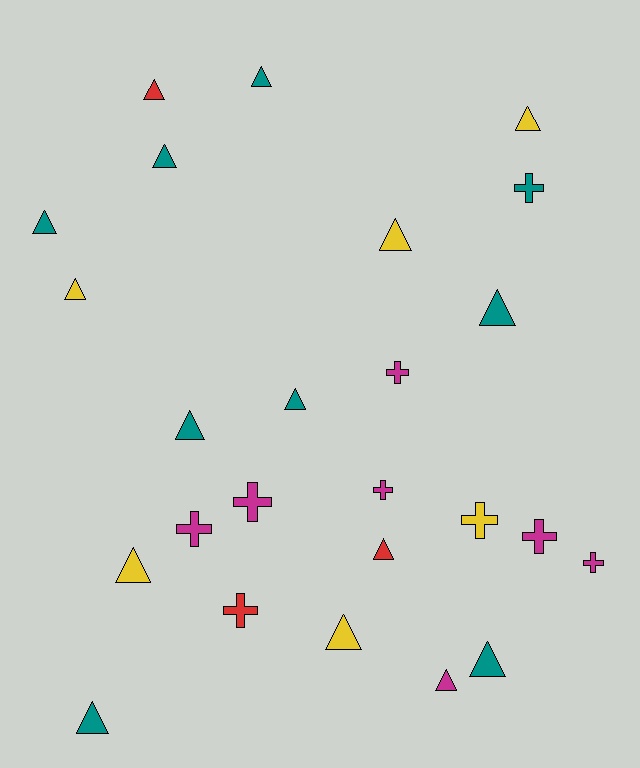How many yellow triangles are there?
There are 5 yellow triangles.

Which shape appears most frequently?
Triangle, with 16 objects.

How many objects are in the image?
There are 25 objects.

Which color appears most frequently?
Teal, with 9 objects.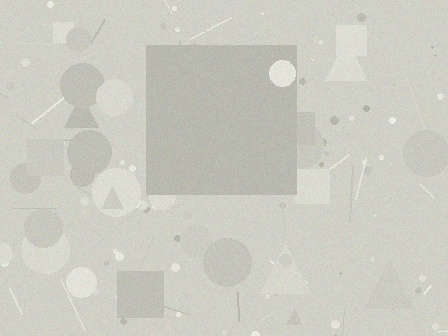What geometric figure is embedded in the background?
A square is embedded in the background.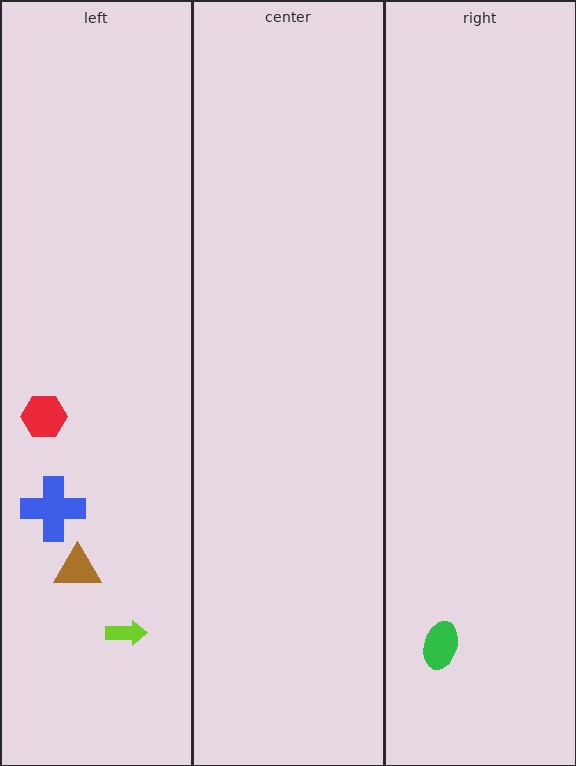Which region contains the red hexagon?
The left region.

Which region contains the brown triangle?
The left region.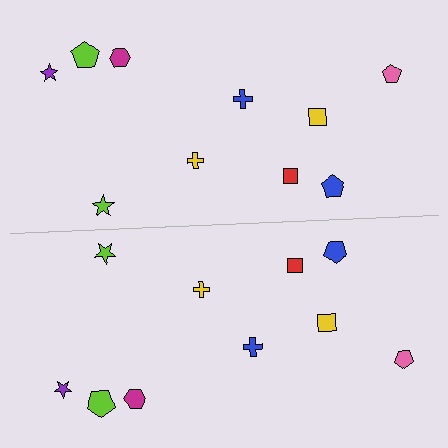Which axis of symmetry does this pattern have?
The pattern has a horizontal axis of symmetry running through the center of the image.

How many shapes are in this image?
There are 20 shapes in this image.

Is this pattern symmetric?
Yes, this pattern has bilateral (reflection) symmetry.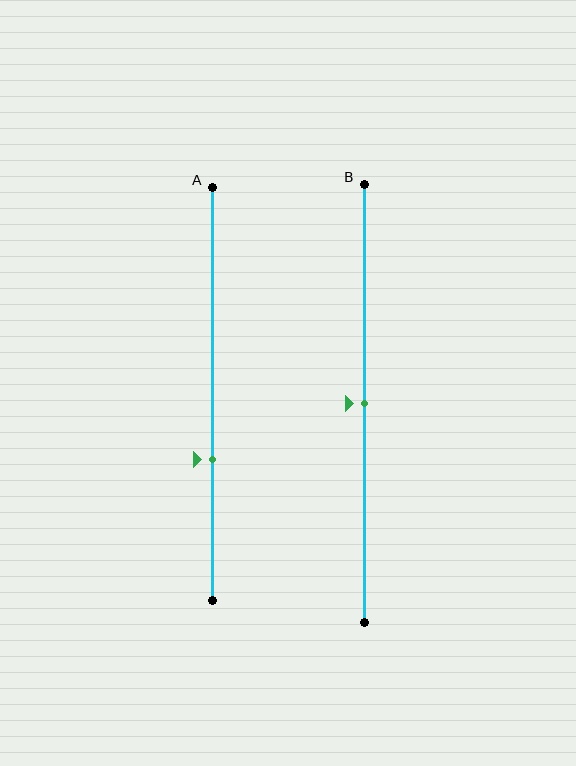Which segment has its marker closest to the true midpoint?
Segment B has its marker closest to the true midpoint.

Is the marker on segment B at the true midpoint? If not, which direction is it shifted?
Yes, the marker on segment B is at the true midpoint.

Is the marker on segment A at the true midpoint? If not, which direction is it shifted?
No, the marker on segment A is shifted downward by about 16% of the segment length.